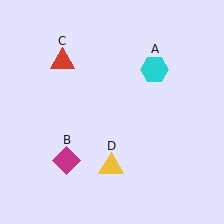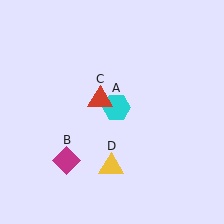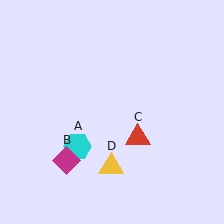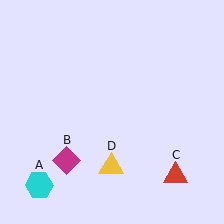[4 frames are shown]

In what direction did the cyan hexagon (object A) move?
The cyan hexagon (object A) moved down and to the left.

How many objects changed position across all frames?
2 objects changed position: cyan hexagon (object A), red triangle (object C).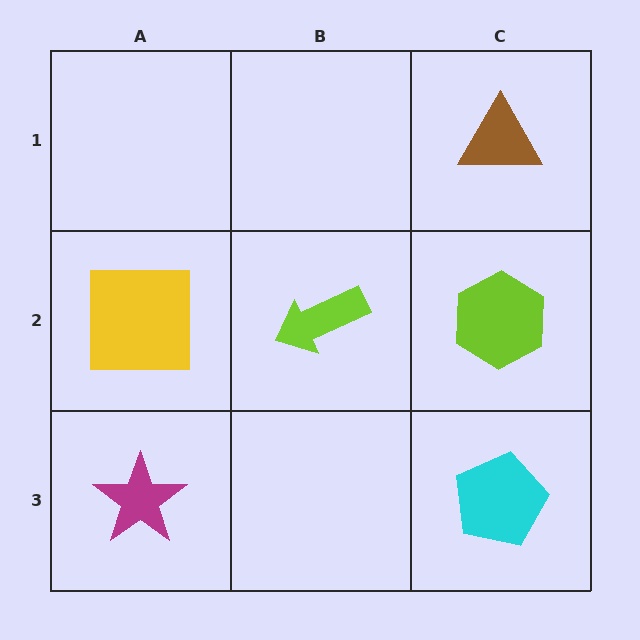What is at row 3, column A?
A magenta star.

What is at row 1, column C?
A brown triangle.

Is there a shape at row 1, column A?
No, that cell is empty.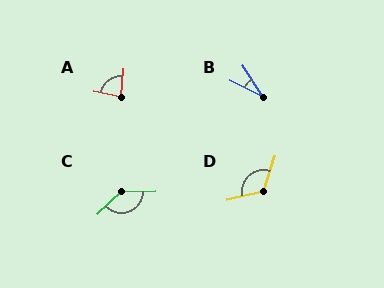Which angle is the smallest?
B, at approximately 30 degrees.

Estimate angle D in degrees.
Approximately 121 degrees.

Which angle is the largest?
C, at approximately 136 degrees.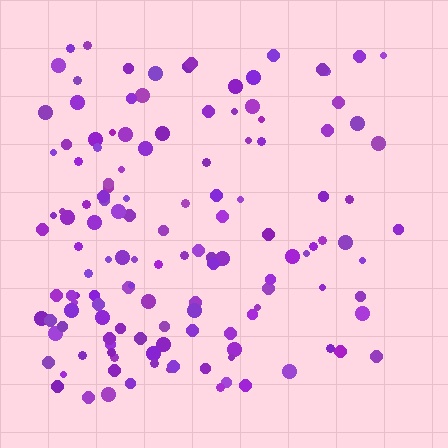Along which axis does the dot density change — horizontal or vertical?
Horizontal.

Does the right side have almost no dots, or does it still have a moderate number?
Still a moderate number, just noticeably fewer than the left.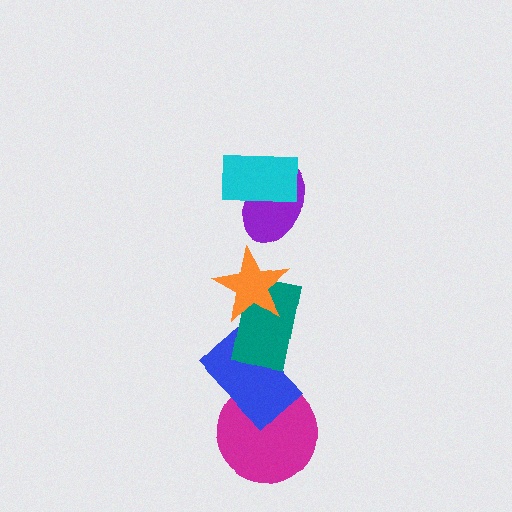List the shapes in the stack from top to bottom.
From top to bottom: the cyan rectangle, the purple ellipse, the orange star, the teal rectangle, the blue rectangle, the magenta circle.